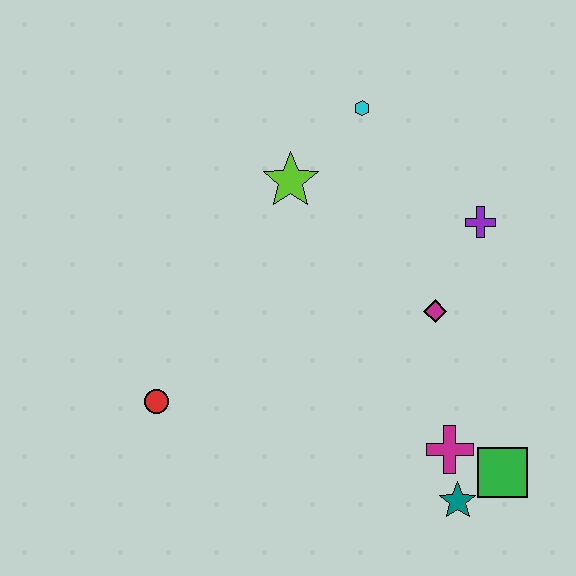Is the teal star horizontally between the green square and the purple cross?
No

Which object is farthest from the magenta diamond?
The red circle is farthest from the magenta diamond.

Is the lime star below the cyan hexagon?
Yes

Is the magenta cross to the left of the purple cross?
Yes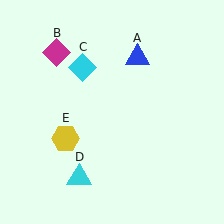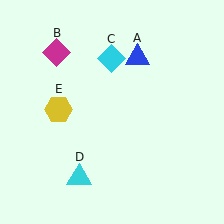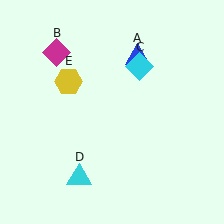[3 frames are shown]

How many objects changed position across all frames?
2 objects changed position: cyan diamond (object C), yellow hexagon (object E).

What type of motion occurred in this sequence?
The cyan diamond (object C), yellow hexagon (object E) rotated clockwise around the center of the scene.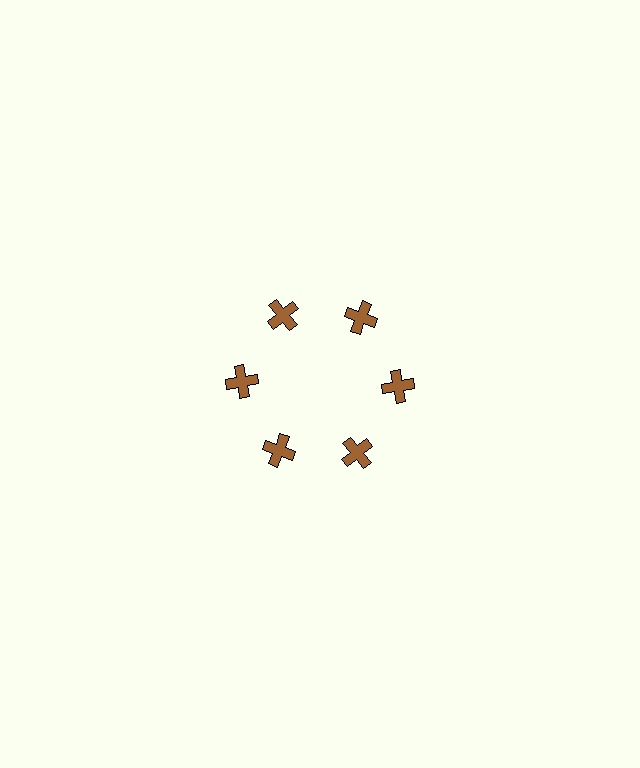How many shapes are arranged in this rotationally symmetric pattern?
There are 6 shapes, arranged in 6 groups of 1.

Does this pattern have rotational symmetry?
Yes, this pattern has 6-fold rotational symmetry. It looks the same after rotating 60 degrees around the center.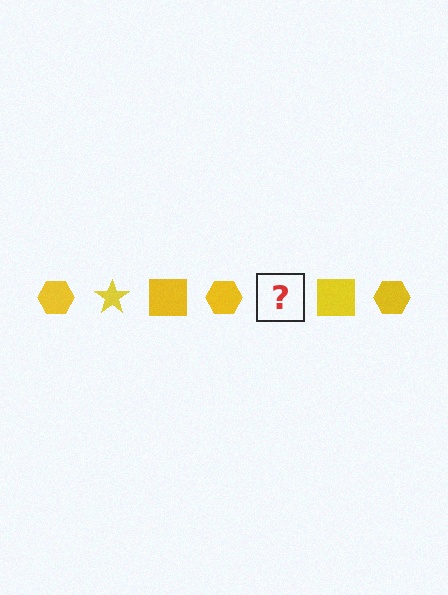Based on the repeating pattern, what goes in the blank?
The blank should be a yellow star.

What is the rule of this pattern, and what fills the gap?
The rule is that the pattern cycles through hexagon, star, square shapes in yellow. The gap should be filled with a yellow star.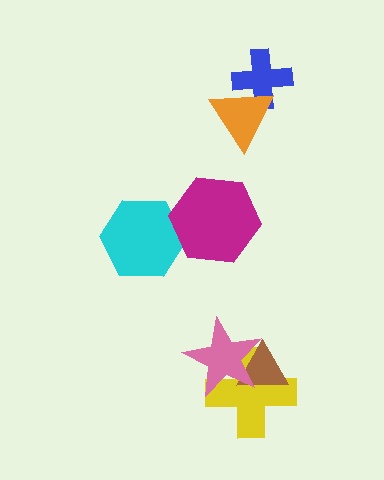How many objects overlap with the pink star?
2 objects overlap with the pink star.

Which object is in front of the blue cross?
The orange triangle is in front of the blue cross.